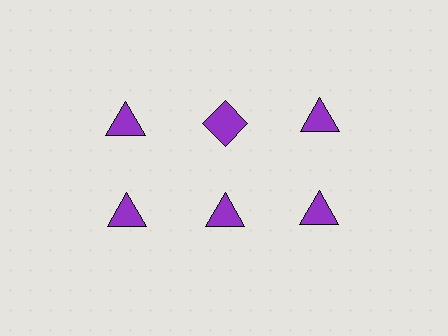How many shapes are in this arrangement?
There are 6 shapes arranged in a grid pattern.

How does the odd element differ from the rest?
It has a different shape: diamond instead of triangle.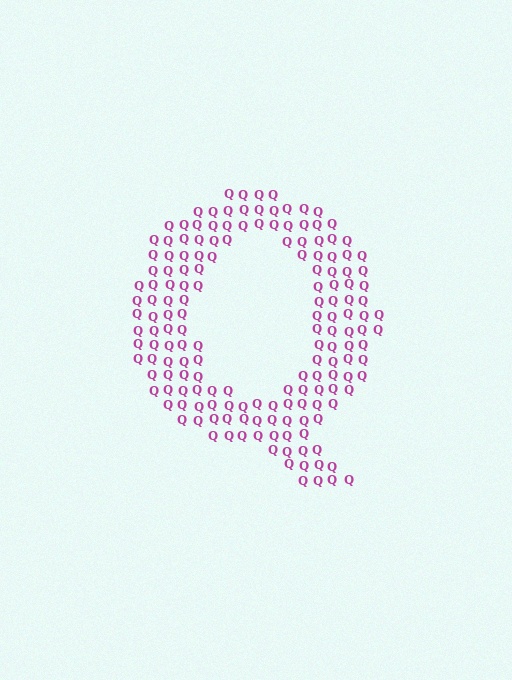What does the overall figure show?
The overall figure shows the letter Q.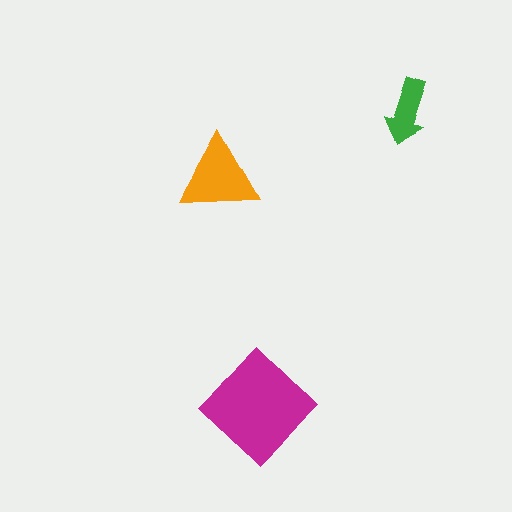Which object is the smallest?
The green arrow.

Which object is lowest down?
The magenta diamond is bottommost.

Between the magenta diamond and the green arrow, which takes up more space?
The magenta diamond.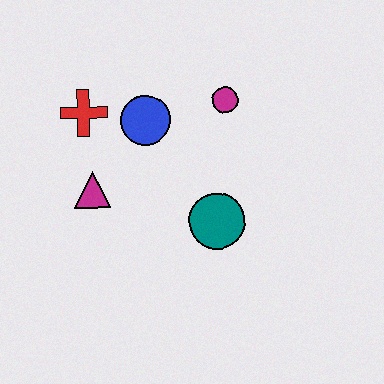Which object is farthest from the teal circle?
The red cross is farthest from the teal circle.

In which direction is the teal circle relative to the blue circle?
The teal circle is below the blue circle.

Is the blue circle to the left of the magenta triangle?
No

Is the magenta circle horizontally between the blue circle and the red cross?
No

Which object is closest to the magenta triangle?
The red cross is closest to the magenta triangle.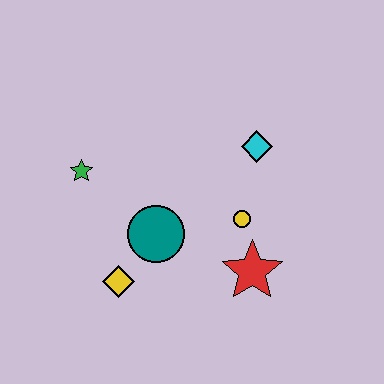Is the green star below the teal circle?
No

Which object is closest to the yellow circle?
The red star is closest to the yellow circle.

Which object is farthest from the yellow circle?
The green star is farthest from the yellow circle.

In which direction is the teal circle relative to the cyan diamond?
The teal circle is to the left of the cyan diamond.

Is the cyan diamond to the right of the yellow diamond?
Yes